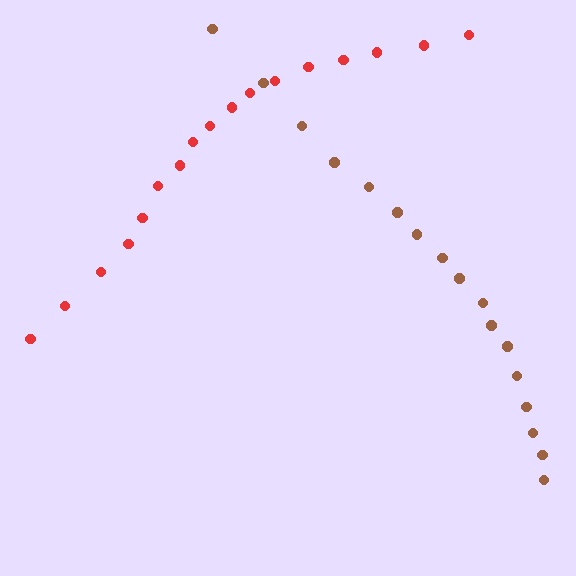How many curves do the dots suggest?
There are 2 distinct paths.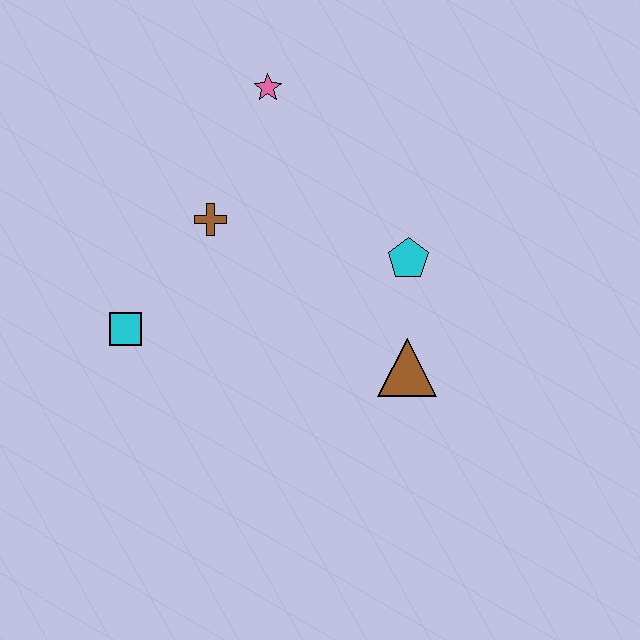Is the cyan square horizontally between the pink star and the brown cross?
No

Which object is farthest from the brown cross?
The brown triangle is farthest from the brown cross.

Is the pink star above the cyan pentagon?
Yes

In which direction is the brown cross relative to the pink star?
The brown cross is below the pink star.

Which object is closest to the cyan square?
The brown cross is closest to the cyan square.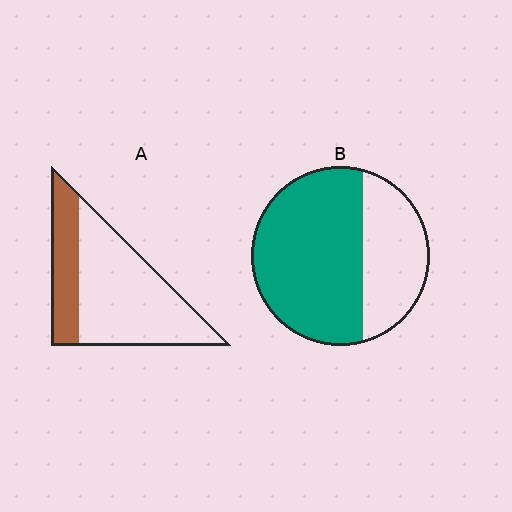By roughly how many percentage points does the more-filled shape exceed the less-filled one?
By roughly 35 percentage points (B over A).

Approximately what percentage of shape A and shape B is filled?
A is approximately 30% and B is approximately 65%.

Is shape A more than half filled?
No.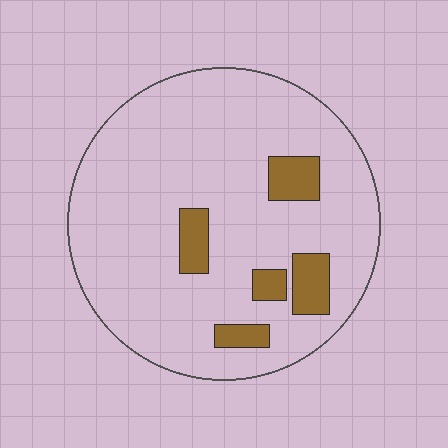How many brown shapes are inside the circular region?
5.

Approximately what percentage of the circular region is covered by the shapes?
Approximately 10%.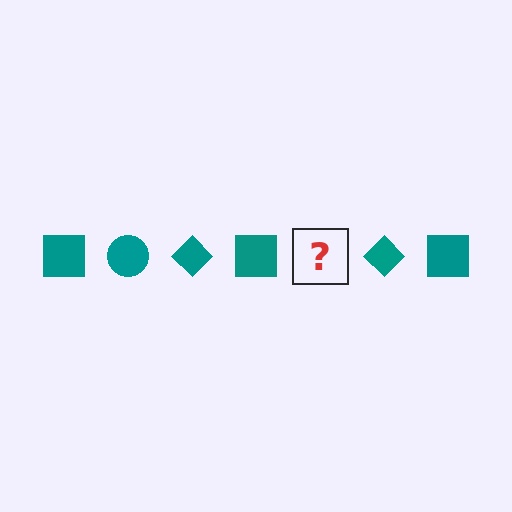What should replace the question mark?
The question mark should be replaced with a teal circle.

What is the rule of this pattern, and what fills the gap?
The rule is that the pattern cycles through square, circle, diamond shapes in teal. The gap should be filled with a teal circle.